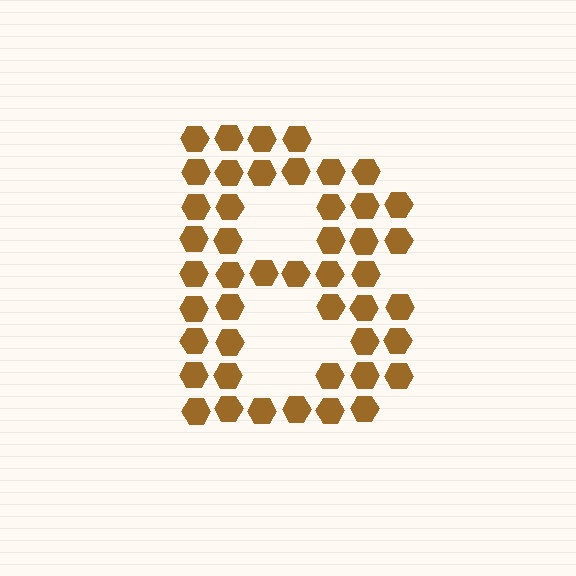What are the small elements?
The small elements are hexagons.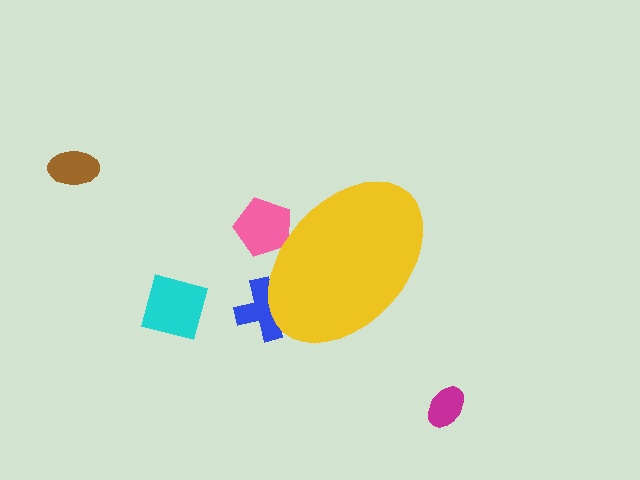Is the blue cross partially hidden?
Yes, the blue cross is partially hidden behind the yellow ellipse.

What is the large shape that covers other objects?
A yellow ellipse.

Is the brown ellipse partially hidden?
No, the brown ellipse is fully visible.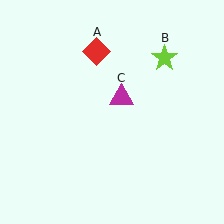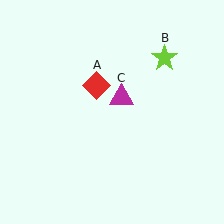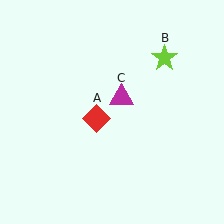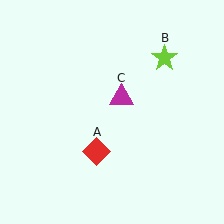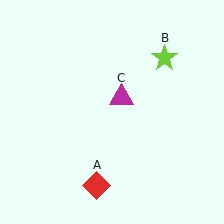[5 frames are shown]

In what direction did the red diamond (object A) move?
The red diamond (object A) moved down.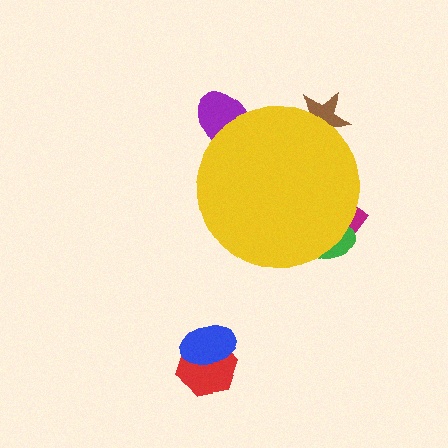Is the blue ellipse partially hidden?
No, the blue ellipse is fully visible.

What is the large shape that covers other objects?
A yellow circle.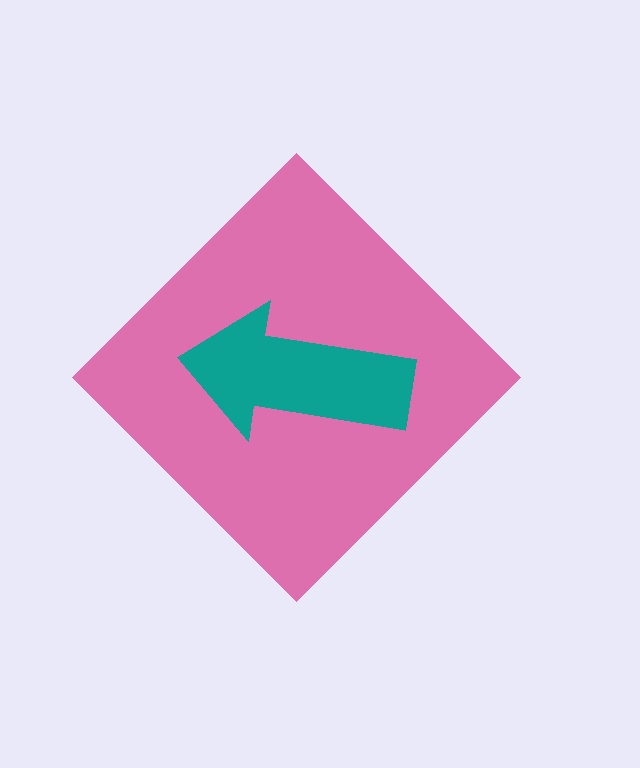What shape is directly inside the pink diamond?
The teal arrow.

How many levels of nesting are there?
2.